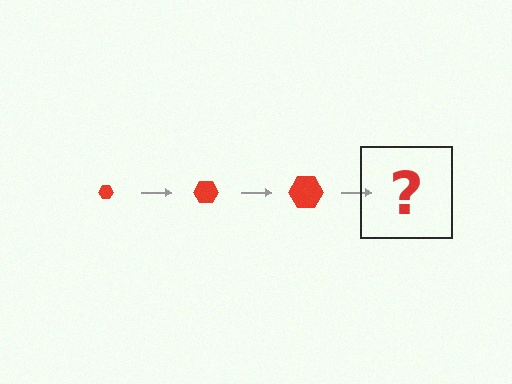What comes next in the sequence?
The next element should be a red hexagon, larger than the previous one.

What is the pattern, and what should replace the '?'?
The pattern is that the hexagon gets progressively larger each step. The '?' should be a red hexagon, larger than the previous one.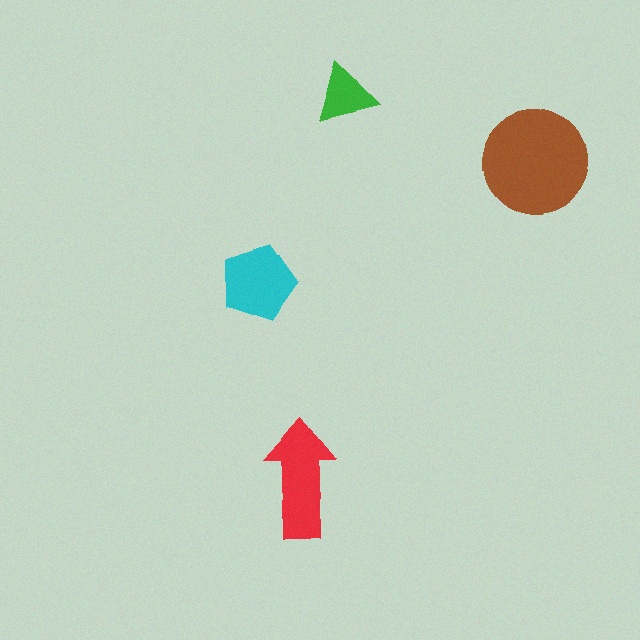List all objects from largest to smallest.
The brown circle, the red arrow, the cyan pentagon, the green triangle.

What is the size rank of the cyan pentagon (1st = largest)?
3rd.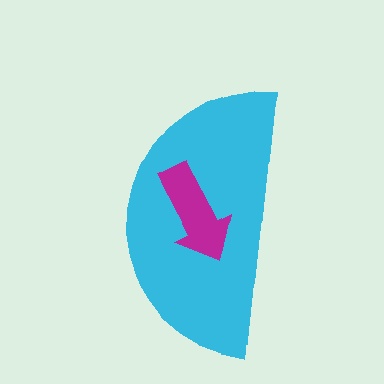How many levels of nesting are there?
2.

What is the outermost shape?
The cyan semicircle.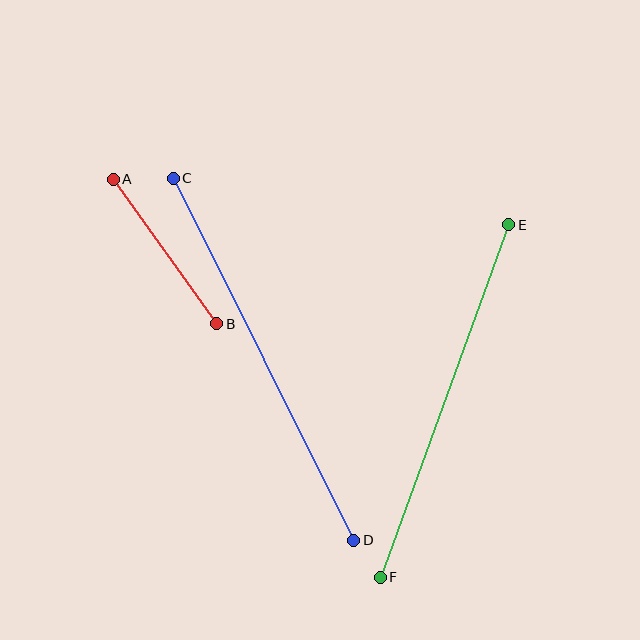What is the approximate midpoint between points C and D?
The midpoint is at approximately (263, 359) pixels.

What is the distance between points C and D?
The distance is approximately 404 pixels.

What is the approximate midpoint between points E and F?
The midpoint is at approximately (444, 401) pixels.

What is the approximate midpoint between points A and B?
The midpoint is at approximately (165, 252) pixels.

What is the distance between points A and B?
The distance is approximately 178 pixels.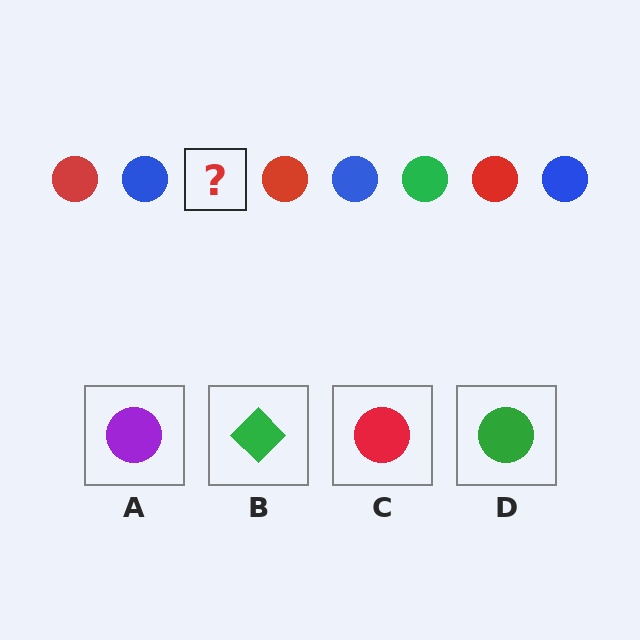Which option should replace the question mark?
Option D.